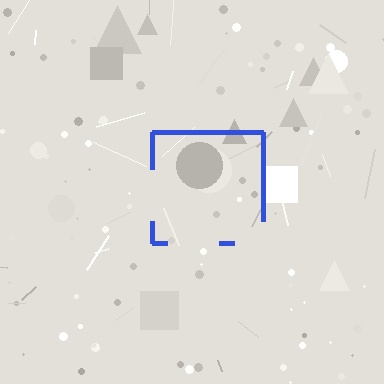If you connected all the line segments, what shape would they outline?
They would outline a square.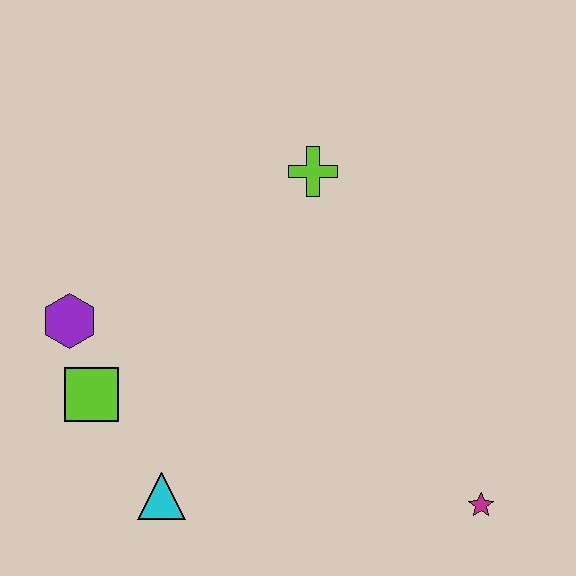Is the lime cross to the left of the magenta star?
Yes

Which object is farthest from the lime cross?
The magenta star is farthest from the lime cross.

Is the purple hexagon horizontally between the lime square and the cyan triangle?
No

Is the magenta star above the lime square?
No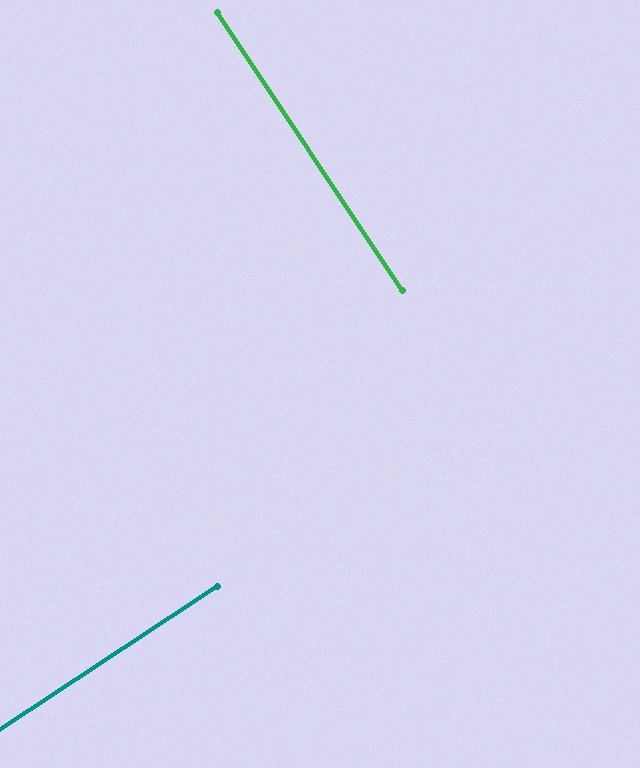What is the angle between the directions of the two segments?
Approximately 90 degrees.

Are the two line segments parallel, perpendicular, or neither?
Perpendicular — they meet at approximately 90°.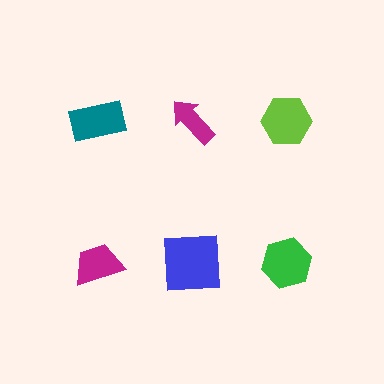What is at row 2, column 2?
A blue square.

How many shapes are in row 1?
3 shapes.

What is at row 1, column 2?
A magenta arrow.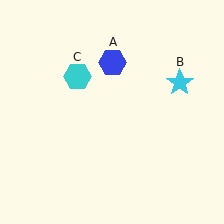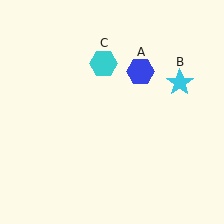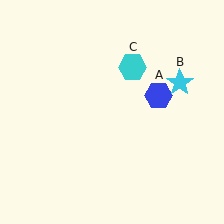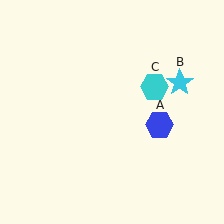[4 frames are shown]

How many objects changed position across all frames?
2 objects changed position: blue hexagon (object A), cyan hexagon (object C).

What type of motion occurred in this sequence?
The blue hexagon (object A), cyan hexagon (object C) rotated clockwise around the center of the scene.